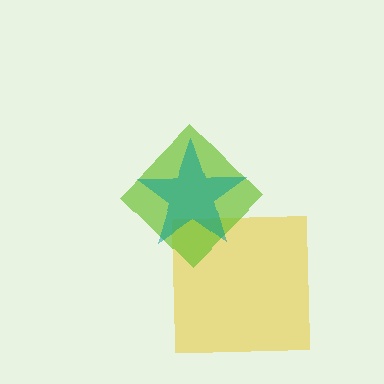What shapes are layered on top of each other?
The layered shapes are: a yellow square, a lime diamond, a teal star.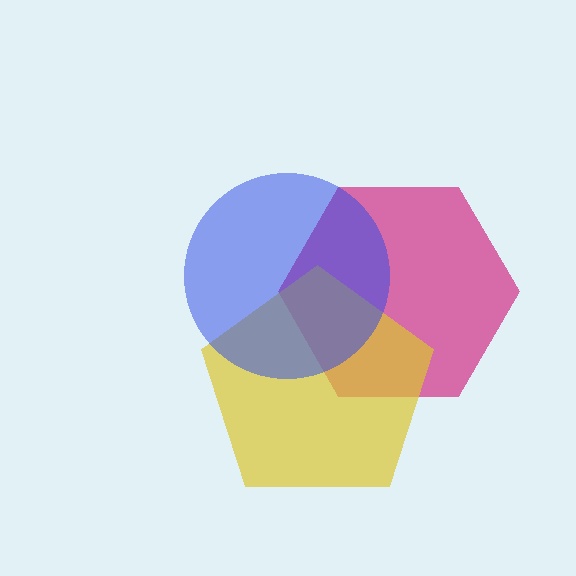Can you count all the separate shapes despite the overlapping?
Yes, there are 3 separate shapes.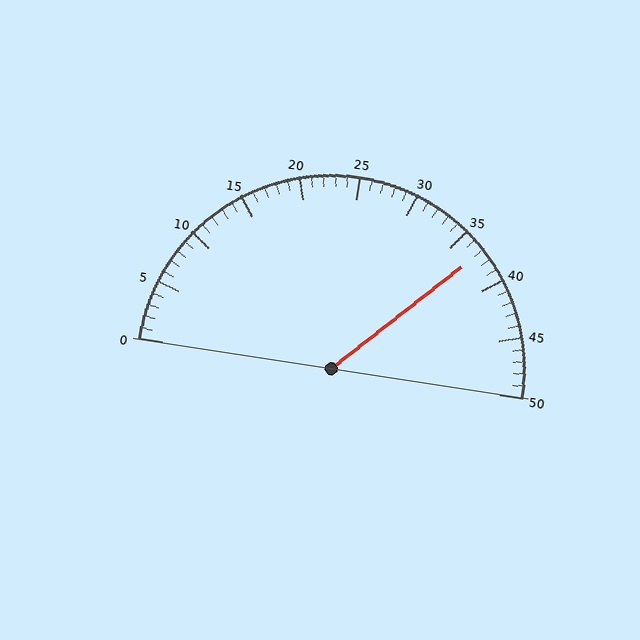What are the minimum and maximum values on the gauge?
The gauge ranges from 0 to 50.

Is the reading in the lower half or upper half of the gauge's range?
The reading is in the upper half of the range (0 to 50).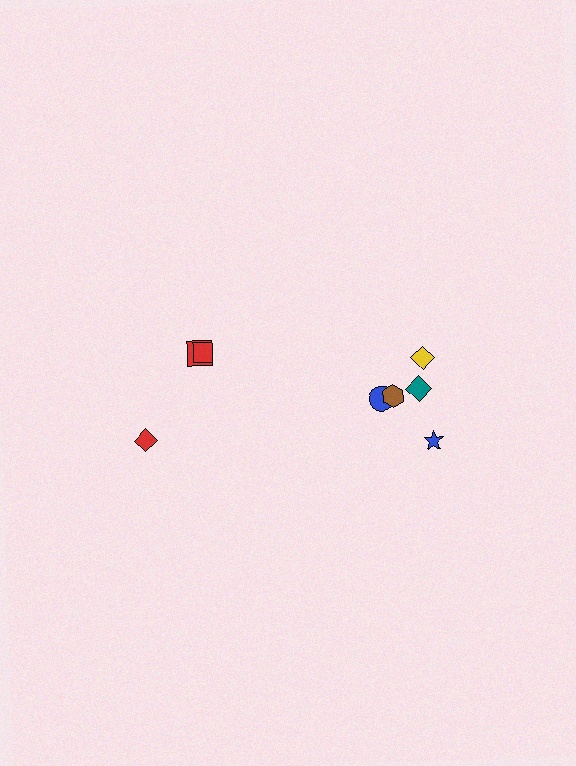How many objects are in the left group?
There are 3 objects.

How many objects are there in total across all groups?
There are 8 objects.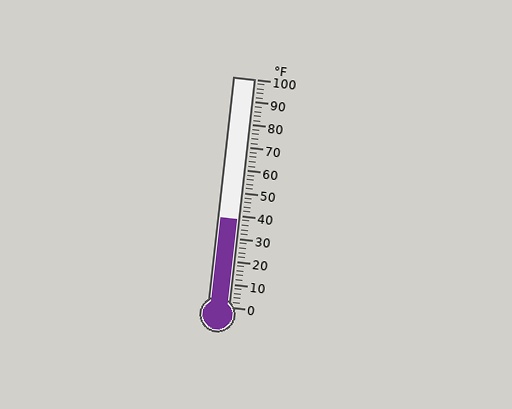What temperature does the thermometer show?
The thermometer shows approximately 38°F.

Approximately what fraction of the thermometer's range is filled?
The thermometer is filled to approximately 40% of its range.